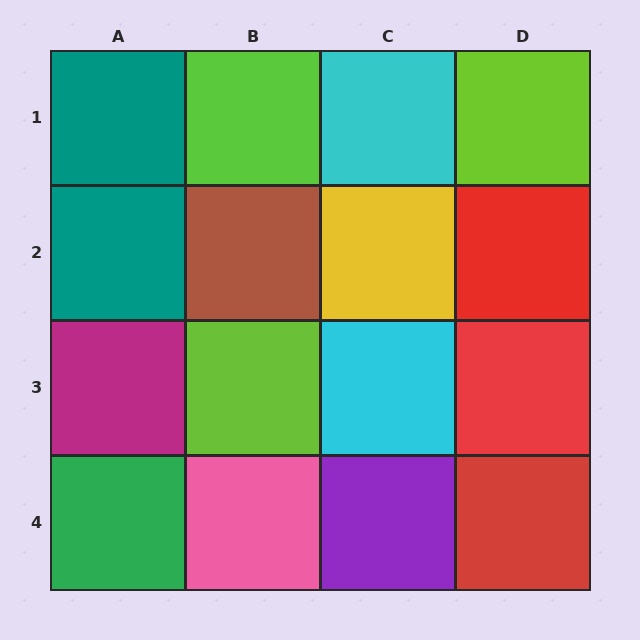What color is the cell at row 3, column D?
Red.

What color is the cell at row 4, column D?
Red.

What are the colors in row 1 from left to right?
Teal, lime, cyan, lime.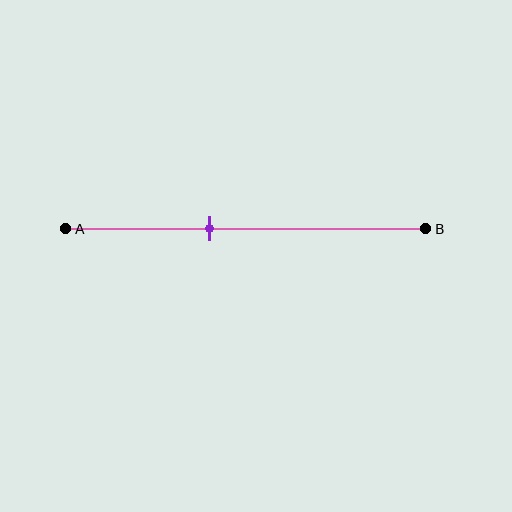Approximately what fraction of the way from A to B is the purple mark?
The purple mark is approximately 40% of the way from A to B.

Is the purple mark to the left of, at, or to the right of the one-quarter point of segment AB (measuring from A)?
The purple mark is to the right of the one-quarter point of segment AB.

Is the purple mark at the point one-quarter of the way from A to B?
No, the mark is at about 40% from A, not at the 25% one-quarter point.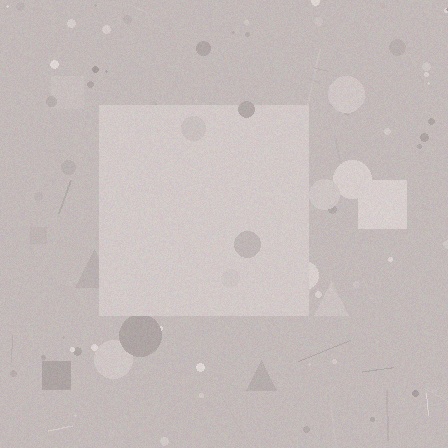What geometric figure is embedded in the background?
A square is embedded in the background.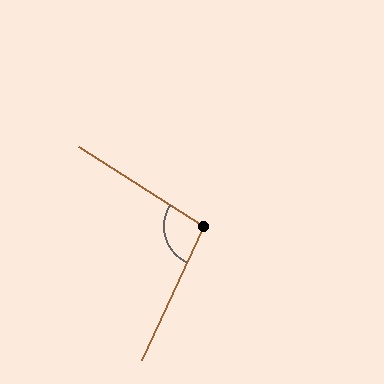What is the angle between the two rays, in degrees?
Approximately 98 degrees.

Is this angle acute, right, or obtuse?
It is obtuse.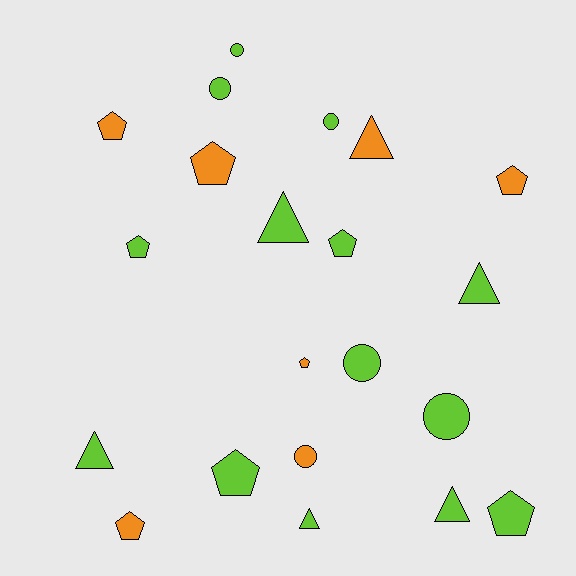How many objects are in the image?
There are 21 objects.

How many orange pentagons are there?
There are 5 orange pentagons.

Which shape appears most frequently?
Pentagon, with 9 objects.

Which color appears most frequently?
Lime, with 14 objects.